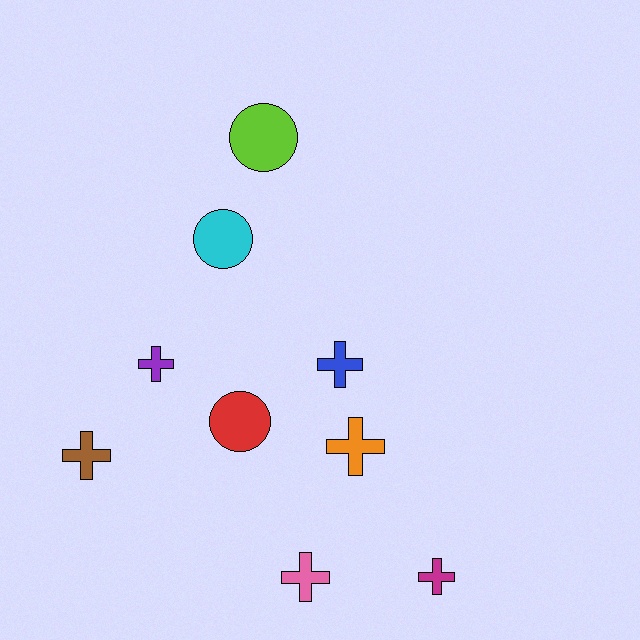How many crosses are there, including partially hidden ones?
There are 6 crosses.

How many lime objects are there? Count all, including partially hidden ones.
There is 1 lime object.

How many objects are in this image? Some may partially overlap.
There are 9 objects.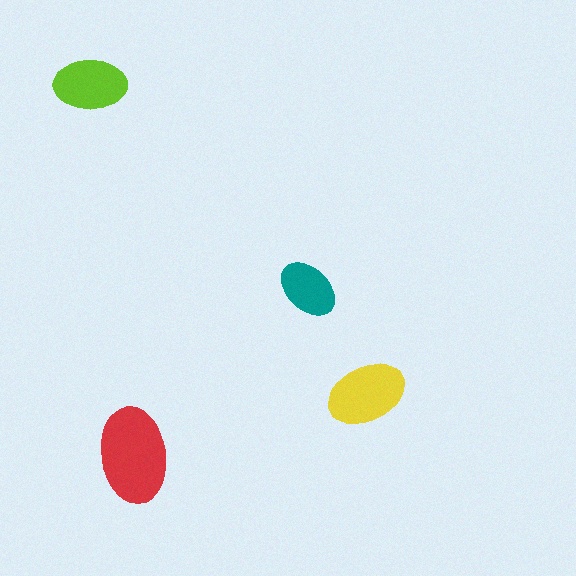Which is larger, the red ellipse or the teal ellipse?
The red one.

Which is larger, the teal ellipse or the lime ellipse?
The lime one.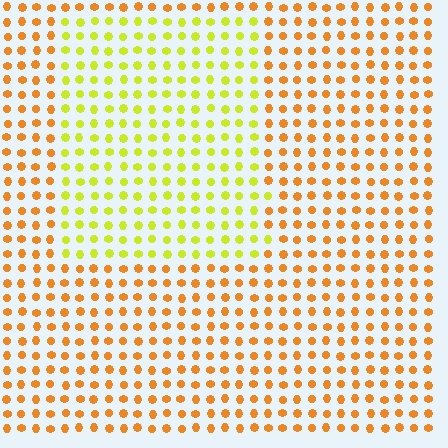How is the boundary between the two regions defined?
The boundary is defined purely by a slight shift in hue (about 41 degrees). Spacing, size, and orientation are identical on both sides.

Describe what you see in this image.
The image is filled with small orange elements in a uniform arrangement. A rectangle-shaped region is visible where the elements are tinted to a slightly different hue, forming a subtle color boundary.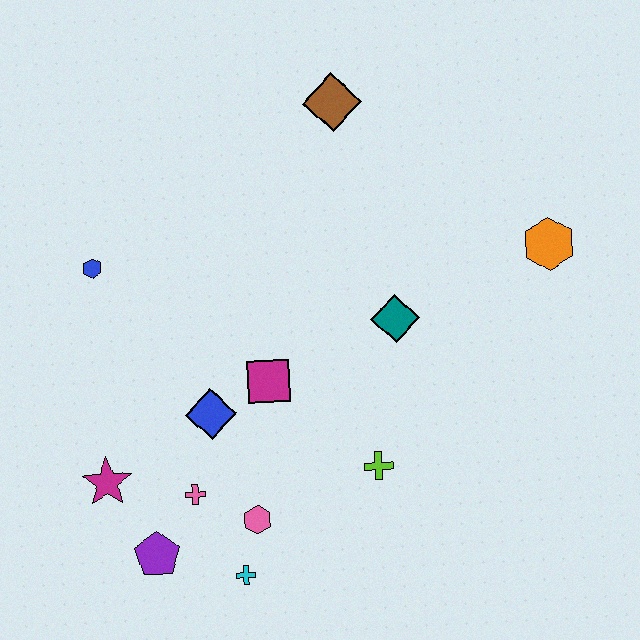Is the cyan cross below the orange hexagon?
Yes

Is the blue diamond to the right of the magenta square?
No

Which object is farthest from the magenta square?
The orange hexagon is farthest from the magenta square.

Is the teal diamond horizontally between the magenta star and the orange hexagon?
Yes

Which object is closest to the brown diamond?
The teal diamond is closest to the brown diamond.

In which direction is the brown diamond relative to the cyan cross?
The brown diamond is above the cyan cross.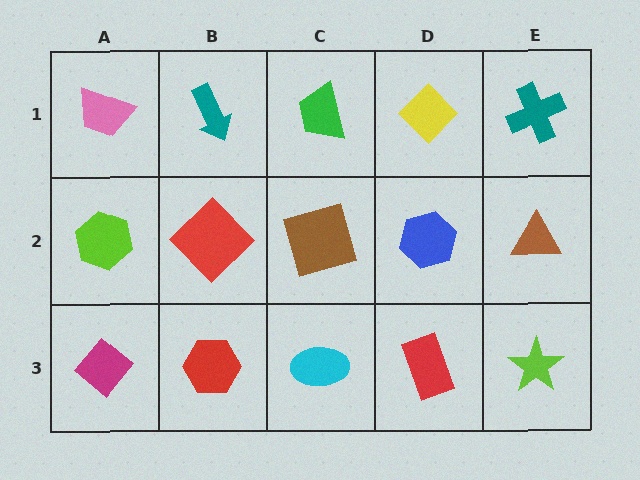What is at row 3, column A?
A magenta diamond.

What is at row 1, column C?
A green trapezoid.